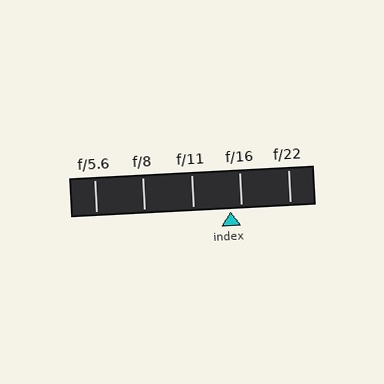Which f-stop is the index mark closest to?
The index mark is closest to f/16.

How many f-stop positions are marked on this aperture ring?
There are 5 f-stop positions marked.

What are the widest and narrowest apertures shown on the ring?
The widest aperture shown is f/5.6 and the narrowest is f/22.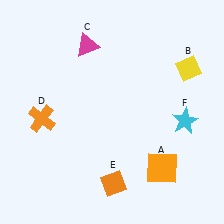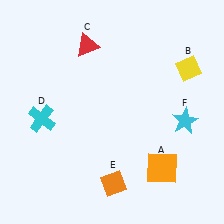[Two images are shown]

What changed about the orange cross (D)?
In Image 1, D is orange. In Image 2, it changed to cyan.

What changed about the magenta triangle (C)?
In Image 1, C is magenta. In Image 2, it changed to red.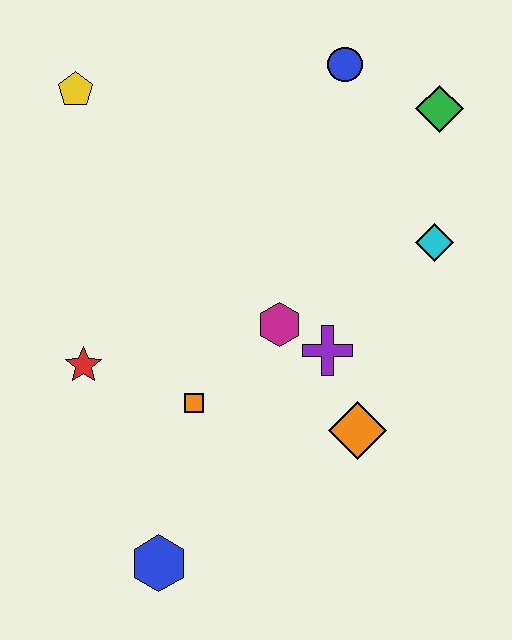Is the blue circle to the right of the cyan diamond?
No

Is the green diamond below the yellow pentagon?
Yes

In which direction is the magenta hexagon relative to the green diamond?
The magenta hexagon is below the green diamond.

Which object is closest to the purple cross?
The magenta hexagon is closest to the purple cross.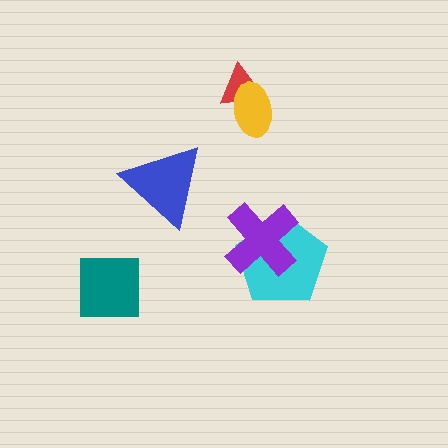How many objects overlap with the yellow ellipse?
1 object overlaps with the yellow ellipse.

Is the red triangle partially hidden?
Yes, it is partially covered by another shape.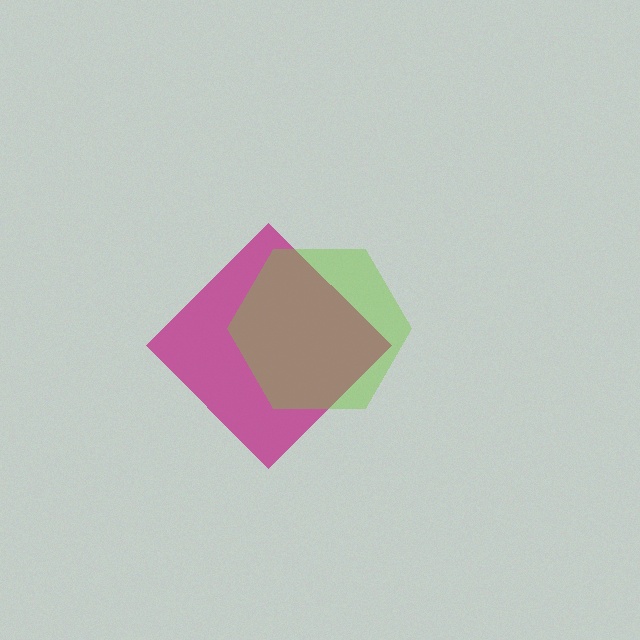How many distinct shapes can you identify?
There are 2 distinct shapes: a magenta diamond, a lime hexagon.